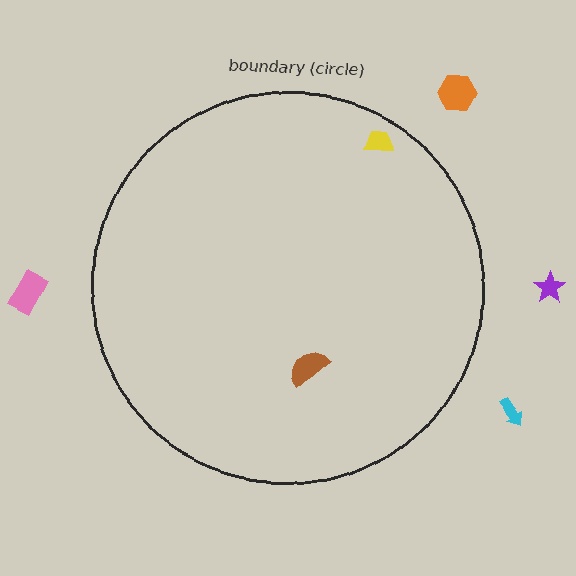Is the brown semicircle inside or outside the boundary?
Inside.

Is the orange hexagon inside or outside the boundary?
Outside.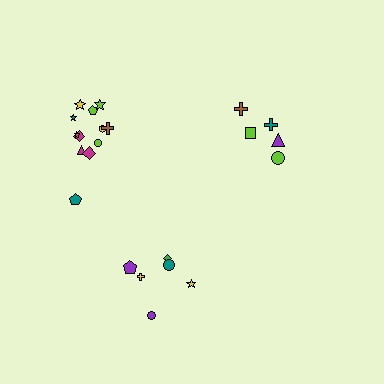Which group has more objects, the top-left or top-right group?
The top-left group.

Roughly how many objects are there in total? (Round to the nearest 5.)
Roughly 25 objects in total.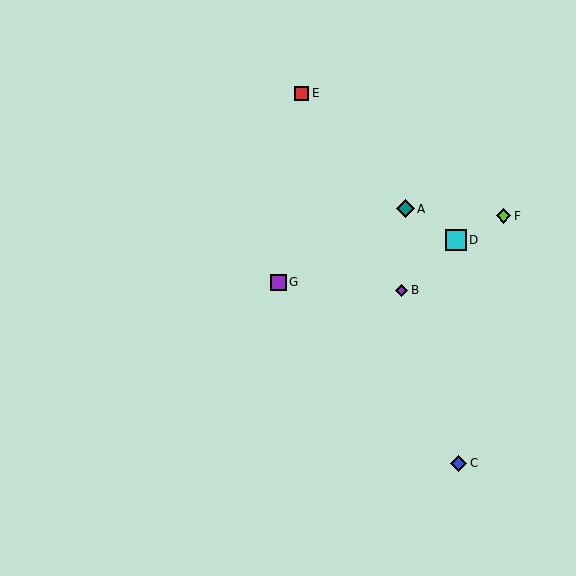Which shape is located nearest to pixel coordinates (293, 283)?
The purple square (labeled G) at (278, 282) is nearest to that location.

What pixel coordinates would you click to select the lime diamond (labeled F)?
Click at (503, 216) to select the lime diamond F.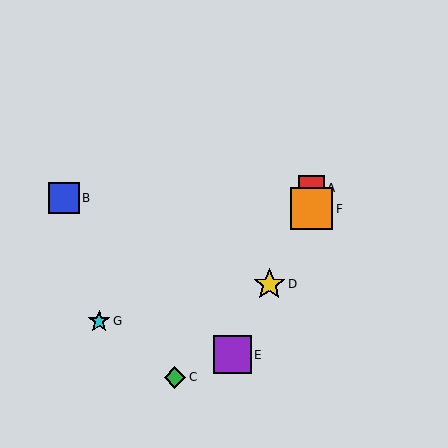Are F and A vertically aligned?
Yes, both are at x≈311.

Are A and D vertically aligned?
No, A is at x≈311 and D is at x≈269.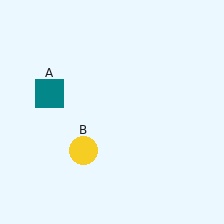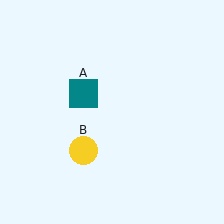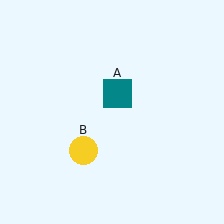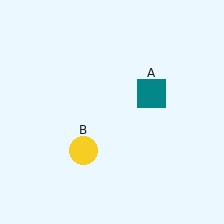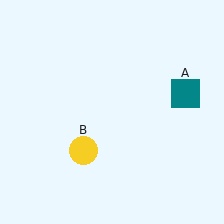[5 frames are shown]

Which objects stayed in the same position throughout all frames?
Yellow circle (object B) remained stationary.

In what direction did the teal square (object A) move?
The teal square (object A) moved right.